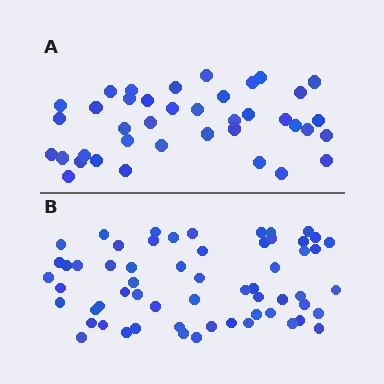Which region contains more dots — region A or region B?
Region B (the bottom region) has more dots.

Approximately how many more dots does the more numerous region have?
Region B has approximately 20 more dots than region A.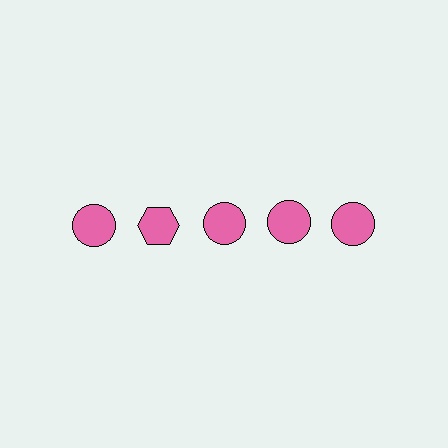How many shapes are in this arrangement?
There are 5 shapes arranged in a grid pattern.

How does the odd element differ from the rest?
It has a different shape: hexagon instead of circle.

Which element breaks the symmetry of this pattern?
The pink hexagon in the top row, second from left column breaks the symmetry. All other shapes are pink circles.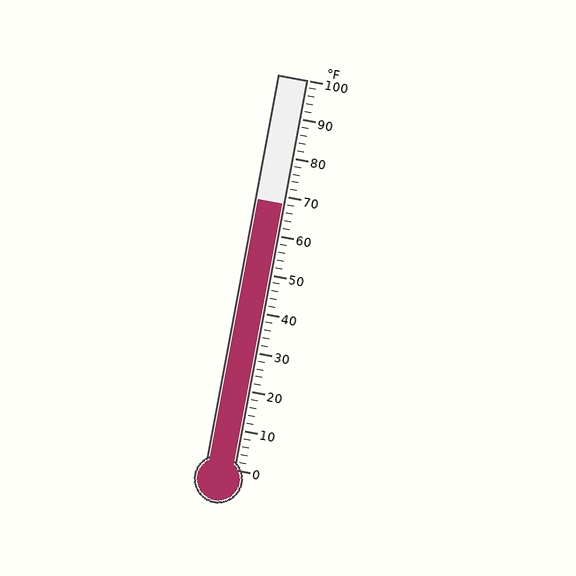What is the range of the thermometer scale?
The thermometer scale ranges from 0°F to 100°F.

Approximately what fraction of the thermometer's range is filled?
The thermometer is filled to approximately 70% of its range.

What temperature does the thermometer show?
The thermometer shows approximately 68°F.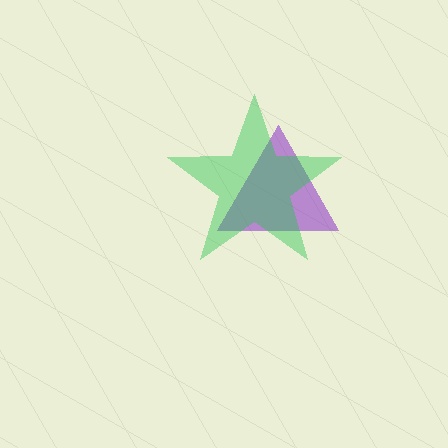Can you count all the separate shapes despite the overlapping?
Yes, there are 2 separate shapes.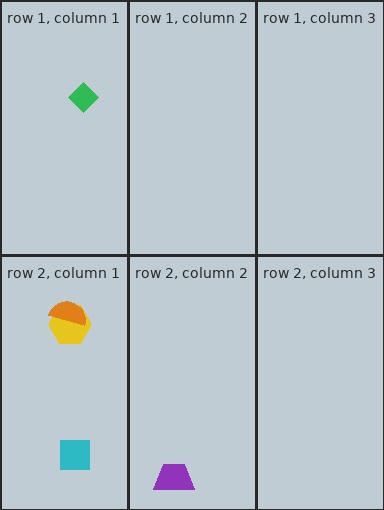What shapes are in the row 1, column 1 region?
The green diamond.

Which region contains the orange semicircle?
The row 2, column 1 region.